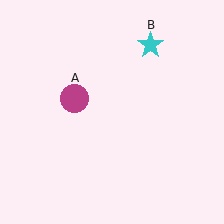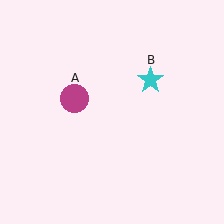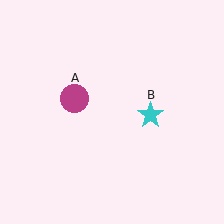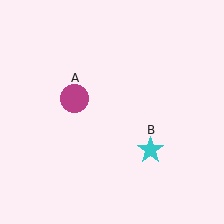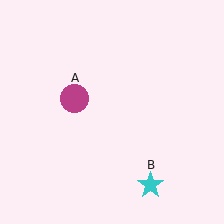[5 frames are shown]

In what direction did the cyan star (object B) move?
The cyan star (object B) moved down.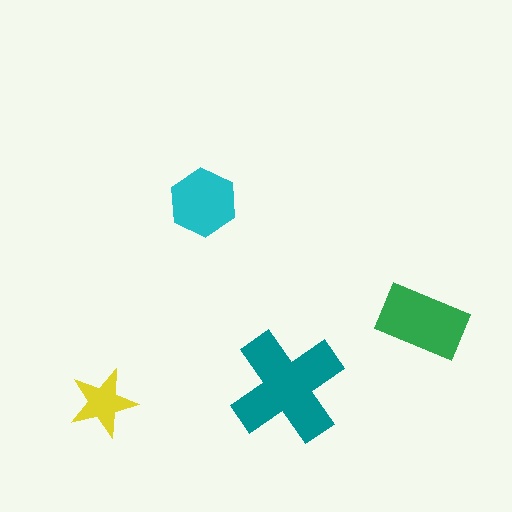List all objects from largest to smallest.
The teal cross, the green rectangle, the cyan hexagon, the yellow star.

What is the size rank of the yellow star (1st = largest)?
4th.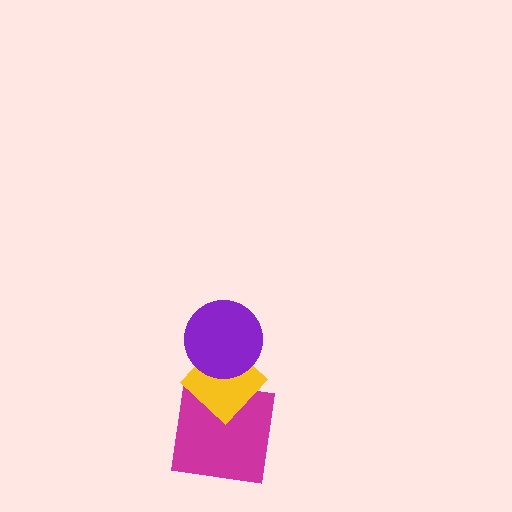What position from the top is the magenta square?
The magenta square is 3rd from the top.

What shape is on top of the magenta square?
The yellow diamond is on top of the magenta square.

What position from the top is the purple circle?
The purple circle is 1st from the top.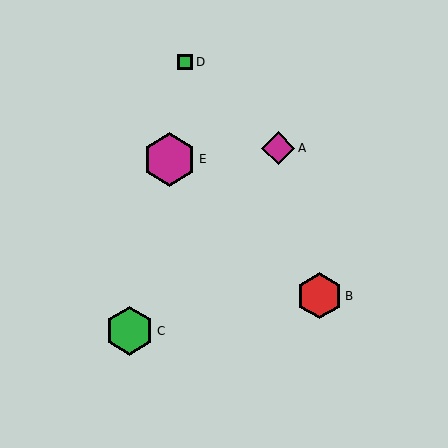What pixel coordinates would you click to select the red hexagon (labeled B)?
Click at (319, 296) to select the red hexagon B.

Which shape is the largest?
The magenta hexagon (labeled E) is the largest.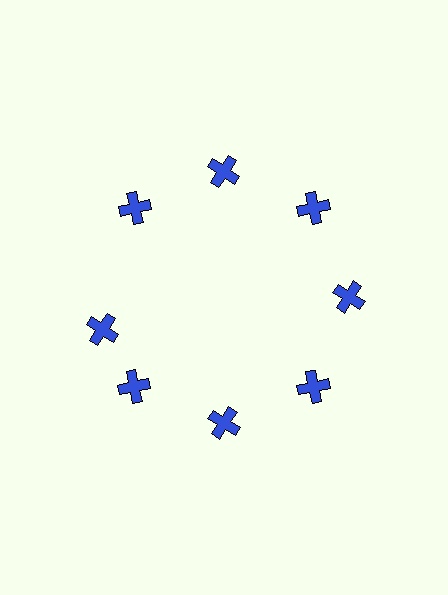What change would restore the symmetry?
The symmetry would be restored by rotating it back into even spacing with its neighbors so that all 8 crosses sit at equal angles and equal distance from the center.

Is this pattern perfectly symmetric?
No. The 8 blue crosses are arranged in a ring, but one element near the 9 o'clock position is rotated out of alignment along the ring, breaking the 8-fold rotational symmetry.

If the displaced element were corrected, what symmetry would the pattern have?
It would have 8-fold rotational symmetry — the pattern would map onto itself every 45 degrees.